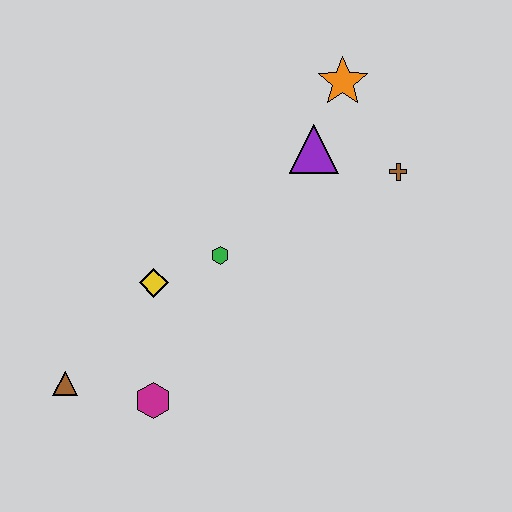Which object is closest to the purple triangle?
The orange star is closest to the purple triangle.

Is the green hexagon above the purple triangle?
No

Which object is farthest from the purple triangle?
The brown triangle is farthest from the purple triangle.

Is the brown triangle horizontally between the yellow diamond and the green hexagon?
No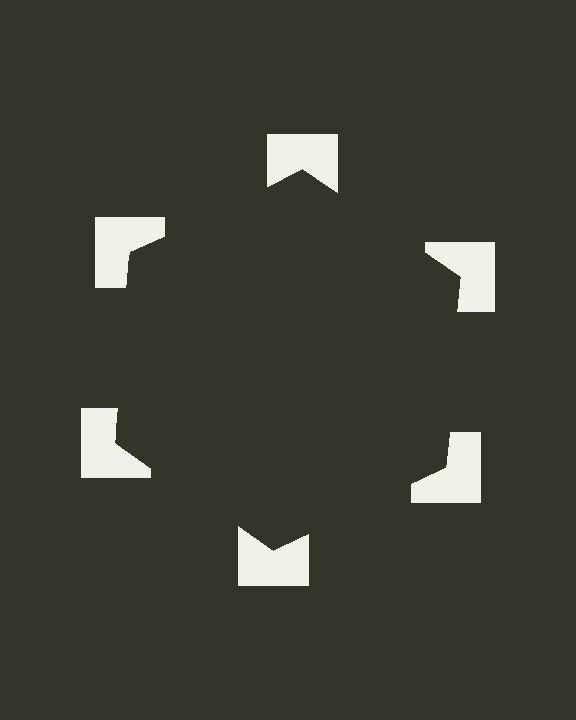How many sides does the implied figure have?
6 sides.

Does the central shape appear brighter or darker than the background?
It typically appears slightly darker than the background, even though no actual brightness change is drawn.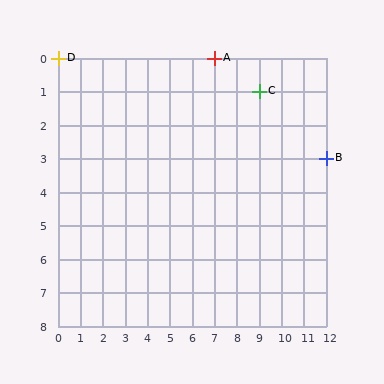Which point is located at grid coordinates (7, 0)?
Point A is at (7, 0).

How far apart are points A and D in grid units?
Points A and D are 7 columns apart.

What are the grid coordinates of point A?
Point A is at grid coordinates (7, 0).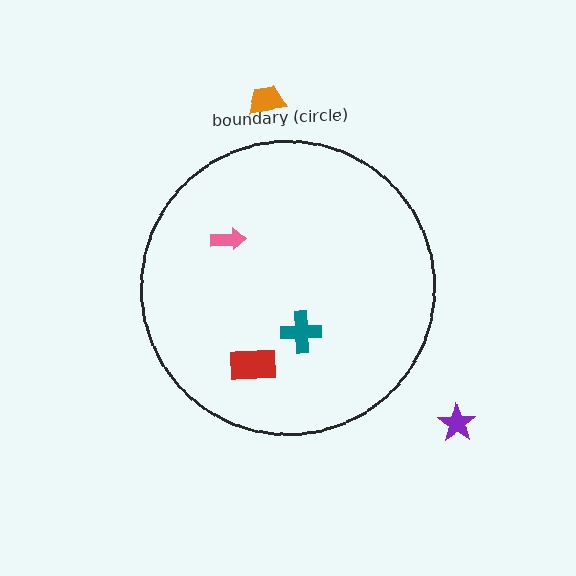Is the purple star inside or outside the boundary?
Outside.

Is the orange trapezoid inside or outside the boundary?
Outside.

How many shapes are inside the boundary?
3 inside, 2 outside.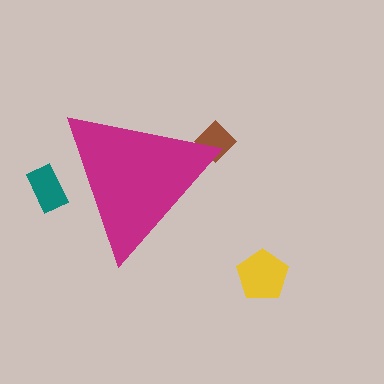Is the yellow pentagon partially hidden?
No, the yellow pentagon is fully visible.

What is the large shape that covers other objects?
A magenta triangle.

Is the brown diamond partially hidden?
Yes, the brown diamond is partially hidden behind the magenta triangle.